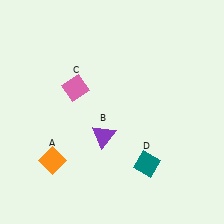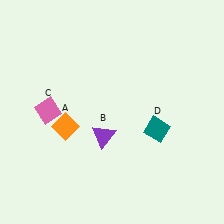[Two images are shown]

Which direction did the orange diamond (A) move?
The orange diamond (A) moved up.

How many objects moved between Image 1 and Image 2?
3 objects moved between the two images.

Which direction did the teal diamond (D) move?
The teal diamond (D) moved up.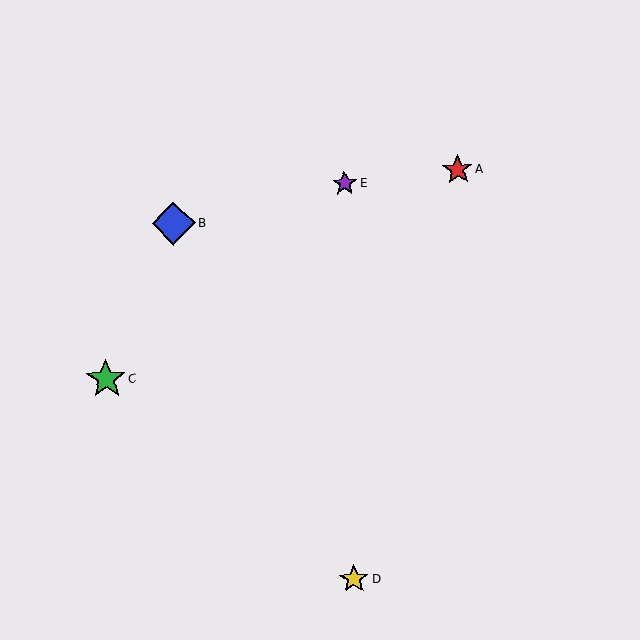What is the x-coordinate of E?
Object E is at x≈345.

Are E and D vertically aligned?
Yes, both are at x≈345.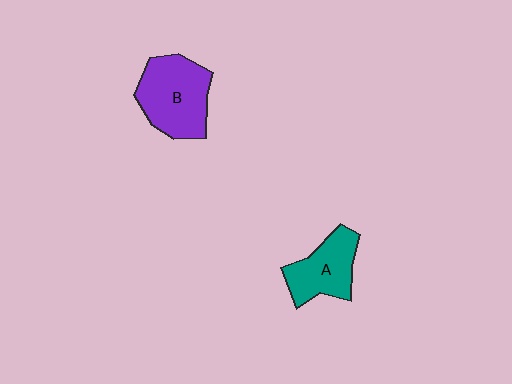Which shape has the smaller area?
Shape A (teal).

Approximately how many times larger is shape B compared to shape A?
Approximately 1.3 times.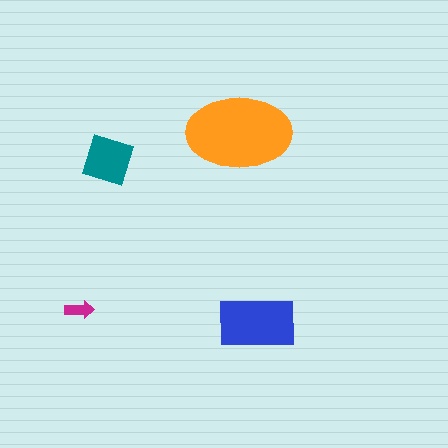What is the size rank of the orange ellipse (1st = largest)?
1st.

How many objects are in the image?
There are 4 objects in the image.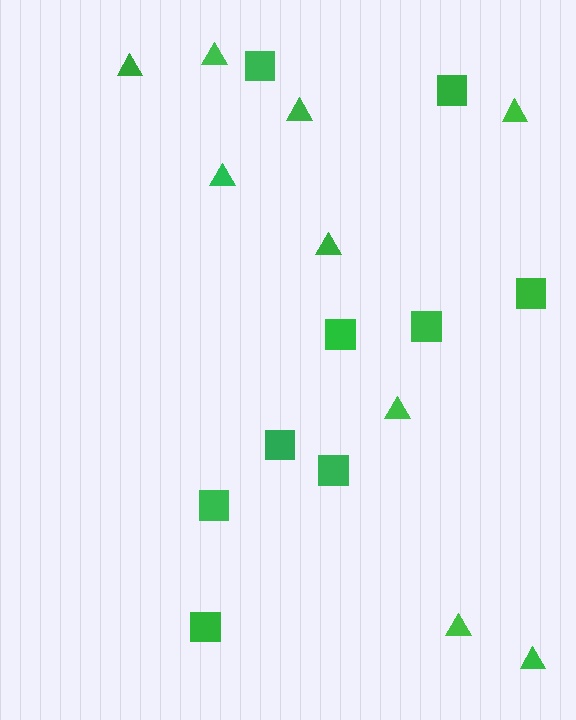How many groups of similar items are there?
There are 2 groups: one group of squares (9) and one group of triangles (9).